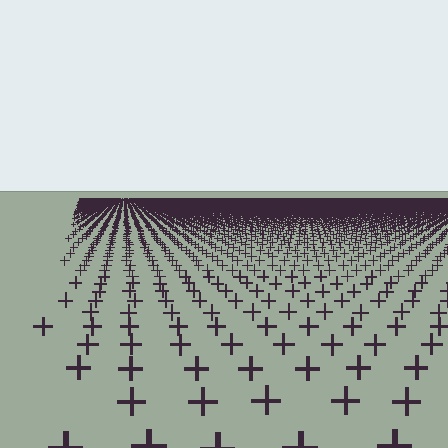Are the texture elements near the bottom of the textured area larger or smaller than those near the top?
Larger. Near the bottom, elements are closer to the viewer and appear at a bigger on-screen size.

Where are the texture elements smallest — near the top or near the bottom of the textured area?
Near the top.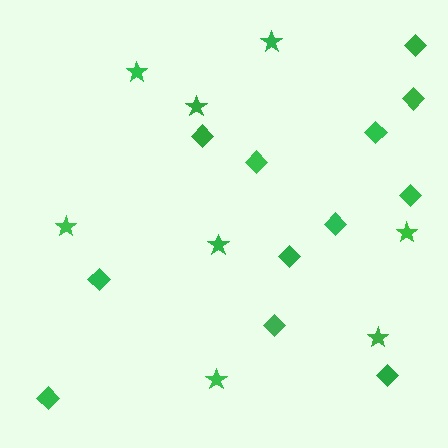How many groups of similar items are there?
There are 2 groups: one group of stars (8) and one group of diamonds (12).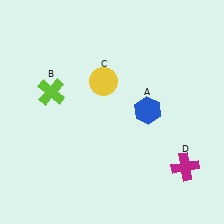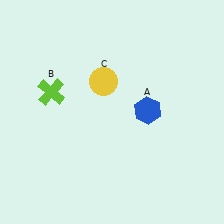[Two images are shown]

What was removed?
The magenta cross (D) was removed in Image 2.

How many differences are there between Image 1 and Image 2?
There is 1 difference between the two images.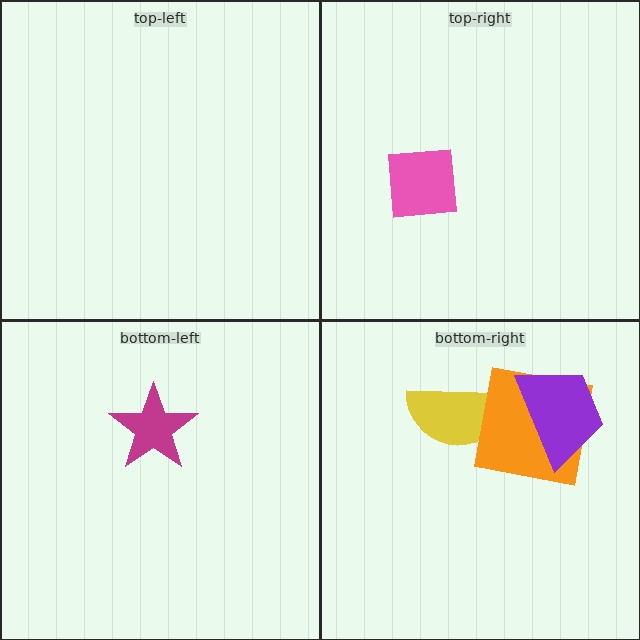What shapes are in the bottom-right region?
The yellow semicircle, the orange square, the purple trapezoid.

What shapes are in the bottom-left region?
The magenta star.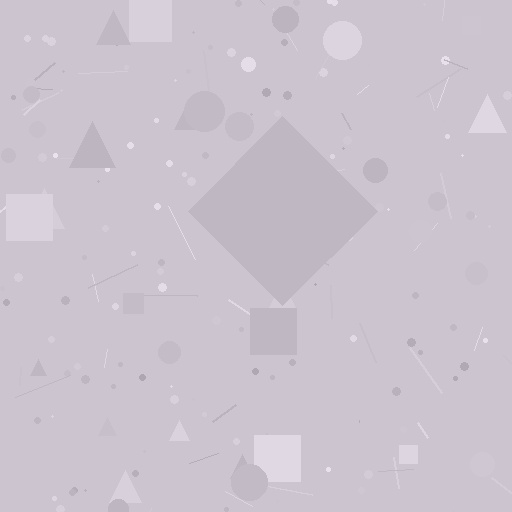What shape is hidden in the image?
A diamond is hidden in the image.